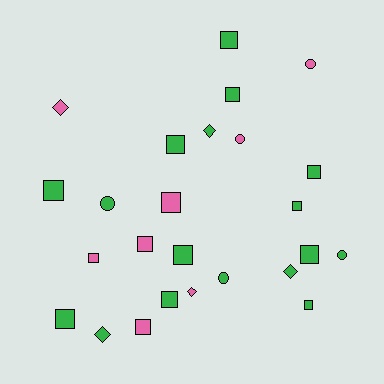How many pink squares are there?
There are 4 pink squares.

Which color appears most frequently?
Green, with 17 objects.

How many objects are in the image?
There are 25 objects.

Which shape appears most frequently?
Square, with 15 objects.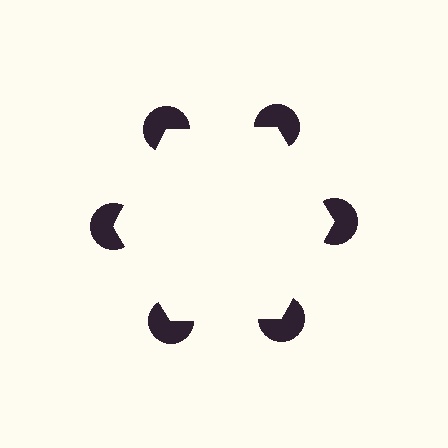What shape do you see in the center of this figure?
An illusory hexagon — its edges are inferred from the aligned wedge cuts in the pac-man discs, not physically drawn.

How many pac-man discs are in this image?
There are 6 — one at each vertex of the illusory hexagon.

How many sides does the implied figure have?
6 sides.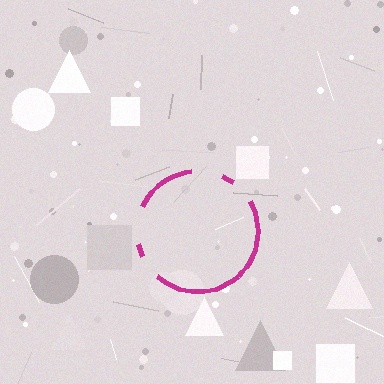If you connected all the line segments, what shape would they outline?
They would outline a circle.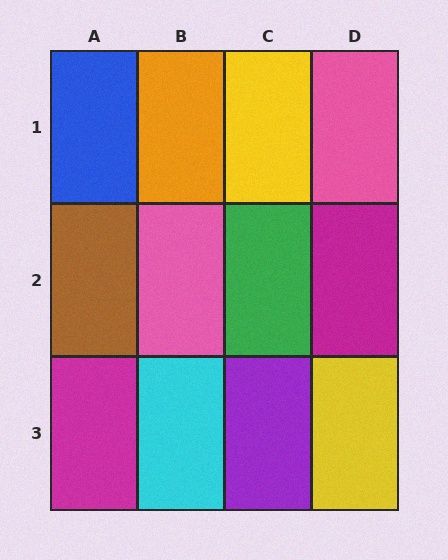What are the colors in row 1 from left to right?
Blue, orange, yellow, pink.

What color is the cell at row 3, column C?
Purple.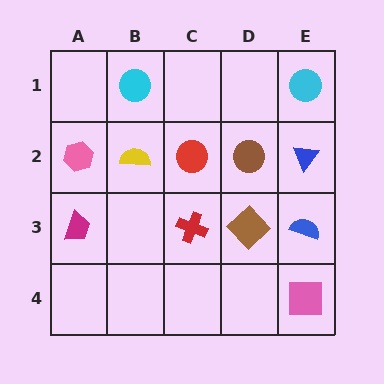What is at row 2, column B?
A yellow semicircle.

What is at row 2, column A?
A pink hexagon.